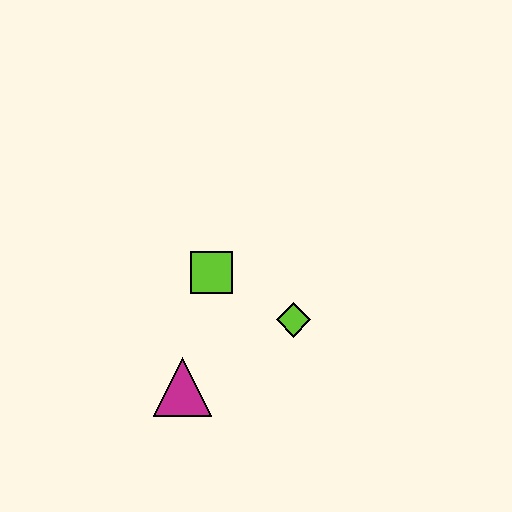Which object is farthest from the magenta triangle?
The lime diamond is farthest from the magenta triangle.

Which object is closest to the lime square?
The lime diamond is closest to the lime square.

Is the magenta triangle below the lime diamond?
Yes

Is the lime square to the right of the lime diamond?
No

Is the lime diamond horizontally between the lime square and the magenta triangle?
No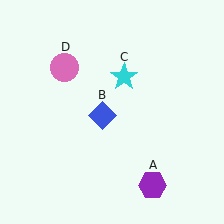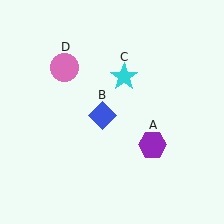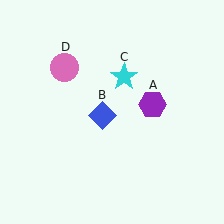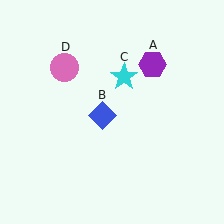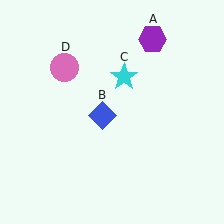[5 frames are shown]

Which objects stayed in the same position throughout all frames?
Blue diamond (object B) and cyan star (object C) and pink circle (object D) remained stationary.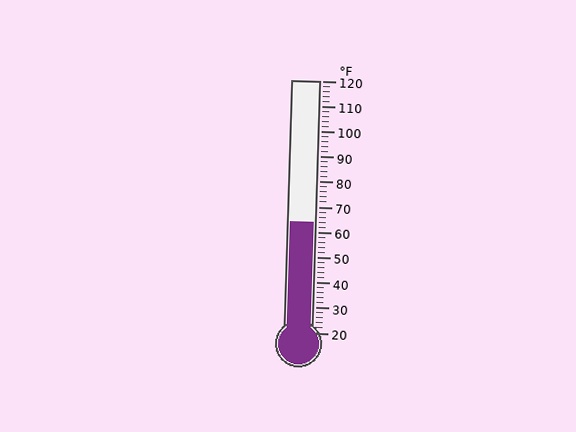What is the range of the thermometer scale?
The thermometer scale ranges from 20°F to 120°F.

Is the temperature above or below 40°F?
The temperature is above 40°F.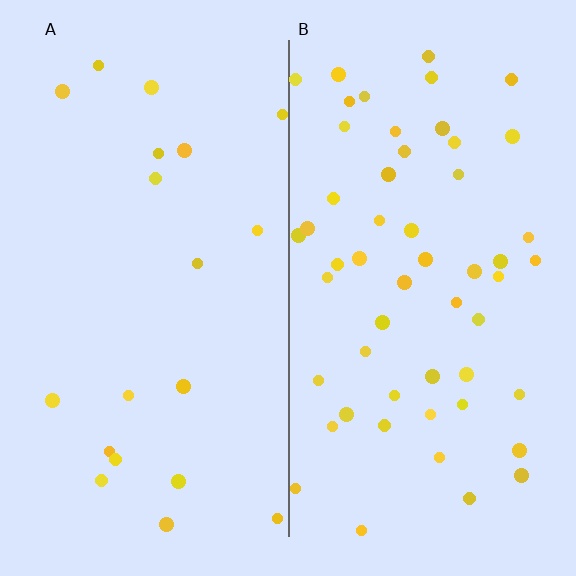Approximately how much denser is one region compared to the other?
Approximately 2.8× — region B over region A.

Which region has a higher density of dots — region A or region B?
B (the right).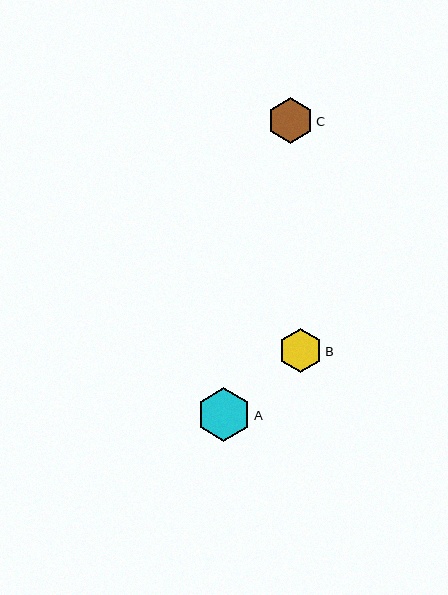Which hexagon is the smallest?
Hexagon B is the smallest with a size of approximately 44 pixels.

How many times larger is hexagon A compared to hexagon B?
Hexagon A is approximately 1.2 times the size of hexagon B.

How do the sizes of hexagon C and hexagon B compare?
Hexagon C and hexagon B are approximately the same size.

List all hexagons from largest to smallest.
From largest to smallest: A, C, B.